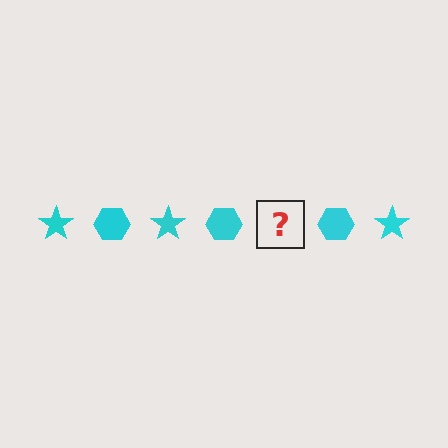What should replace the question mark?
The question mark should be replaced with a cyan star.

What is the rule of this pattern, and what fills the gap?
The rule is that the pattern cycles through star, hexagon shapes in cyan. The gap should be filled with a cyan star.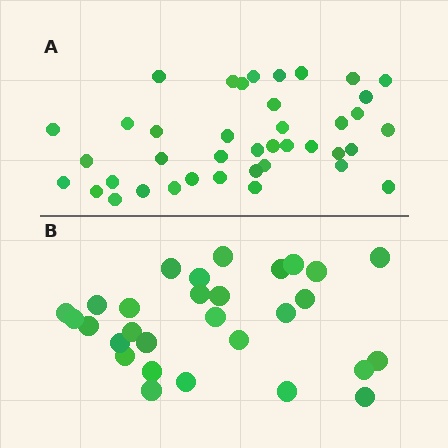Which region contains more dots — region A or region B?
Region A (the top region) has more dots.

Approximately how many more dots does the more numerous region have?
Region A has roughly 12 or so more dots than region B.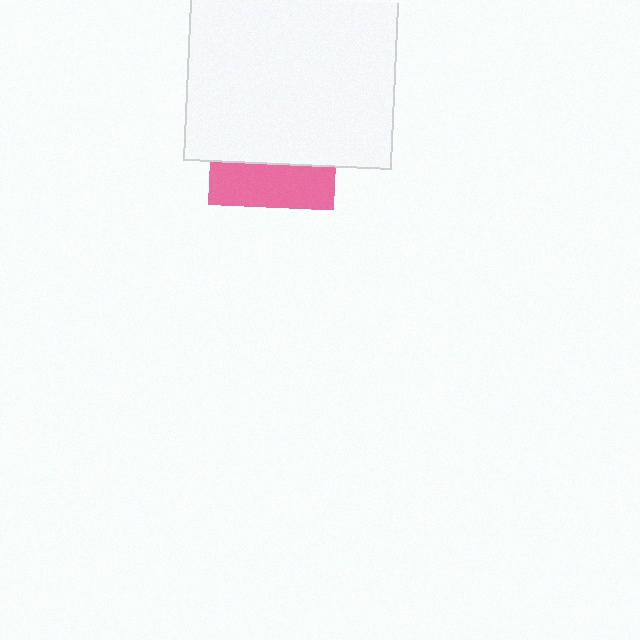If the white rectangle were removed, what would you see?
You would see the complete pink square.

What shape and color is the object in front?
The object in front is a white rectangle.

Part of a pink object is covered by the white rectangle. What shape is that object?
It is a square.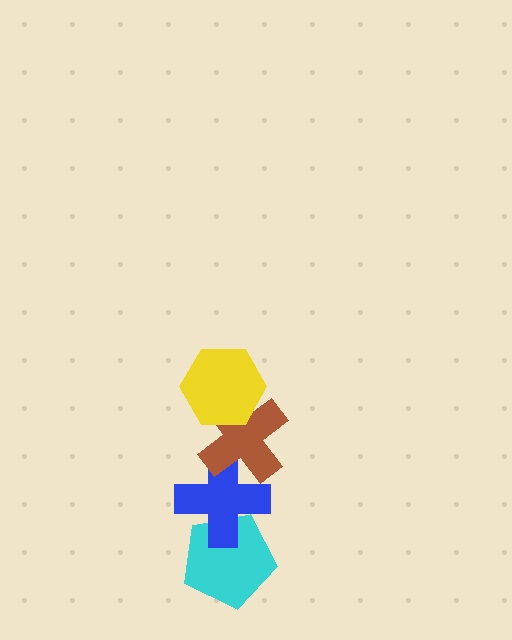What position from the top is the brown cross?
The brown cross is 2nd from the top.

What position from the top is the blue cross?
The blue cross is 3rd from the top.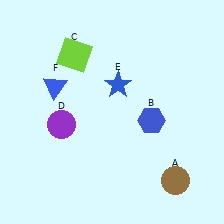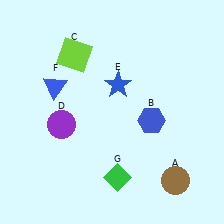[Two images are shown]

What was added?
A green diamond (G) was added in Image 2.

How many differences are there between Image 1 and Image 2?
There is 1 difference between the two images.